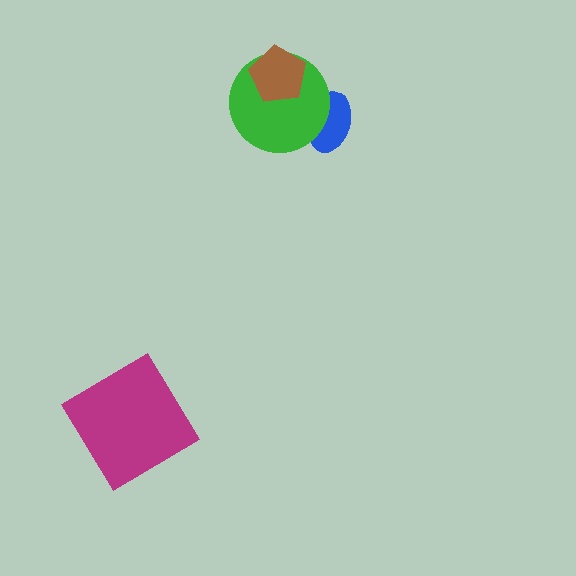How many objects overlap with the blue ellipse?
1 object overlaps with the blue ellipse.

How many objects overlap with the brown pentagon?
1 object overlaps with the brown pentagon.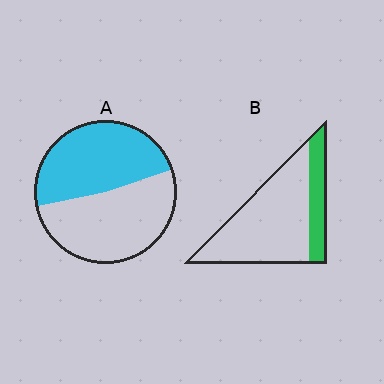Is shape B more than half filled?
No.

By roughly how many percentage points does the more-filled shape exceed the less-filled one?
By roughly 25 percentage points (A over B).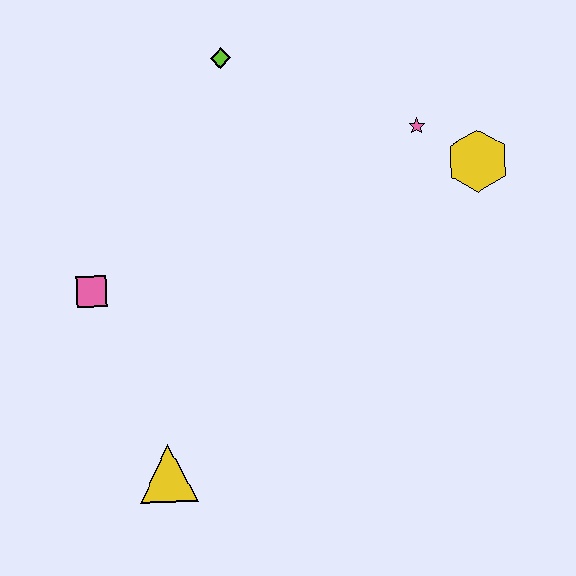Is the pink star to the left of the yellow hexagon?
Yes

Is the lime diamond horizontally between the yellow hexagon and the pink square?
Yes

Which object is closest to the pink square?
The yellow triangle is closest to the pink square.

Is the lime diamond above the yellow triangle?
Yes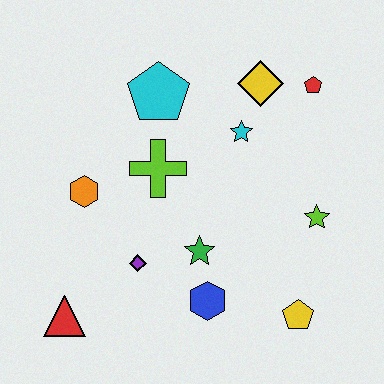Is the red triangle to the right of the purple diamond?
No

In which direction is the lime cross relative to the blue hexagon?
The lime cross is above the blue hexagon.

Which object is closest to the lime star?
The yellow pentagon is closest to the lime star.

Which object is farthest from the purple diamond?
The red pentagon is farthest from the purple diamond.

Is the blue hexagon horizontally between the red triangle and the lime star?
Yes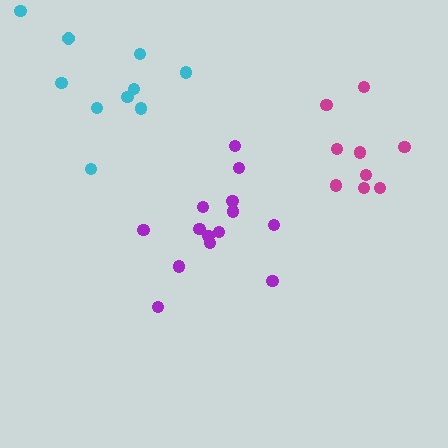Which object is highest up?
The cyan cluster is topmost.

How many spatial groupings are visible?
There are 3 spatial groupings.